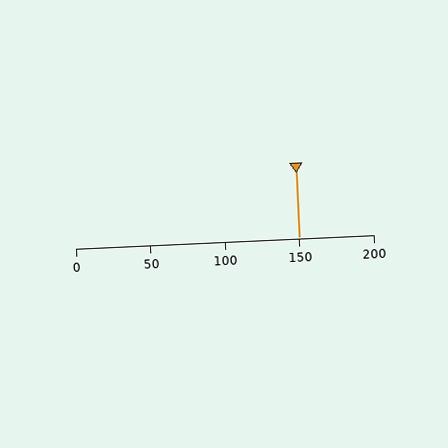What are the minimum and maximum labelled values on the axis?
The axis runs from 0 to 200.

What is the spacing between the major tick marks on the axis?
The major ticks are spaced 50 apart.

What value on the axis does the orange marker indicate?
The marker indicates approximately 150.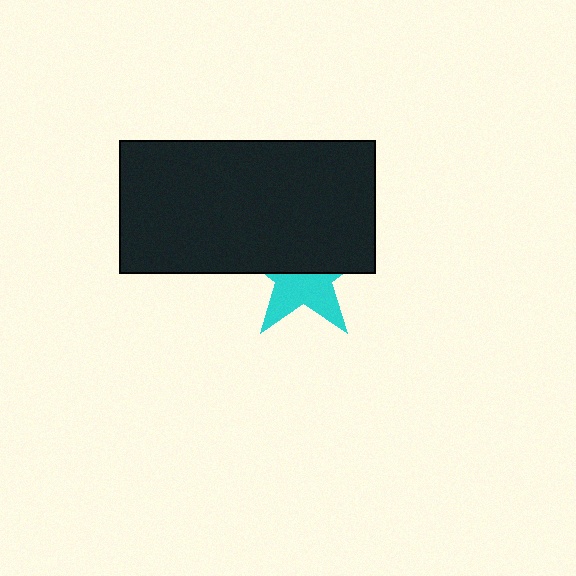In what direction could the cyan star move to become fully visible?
The cyan star could move down. That would shift it out from behind the black rectangle entirely.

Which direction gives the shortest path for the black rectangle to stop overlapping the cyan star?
Moving up gives the shortest separation.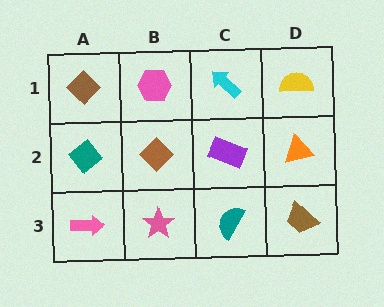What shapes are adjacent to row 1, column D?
An orange triangle (row 2, column D), a cyan arrow (row 1, column C).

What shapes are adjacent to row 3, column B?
A brown diamond (row 2, column B), a pink arrow (row 3, column A), a teal semicircle (row 3, column C).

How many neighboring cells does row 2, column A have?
3.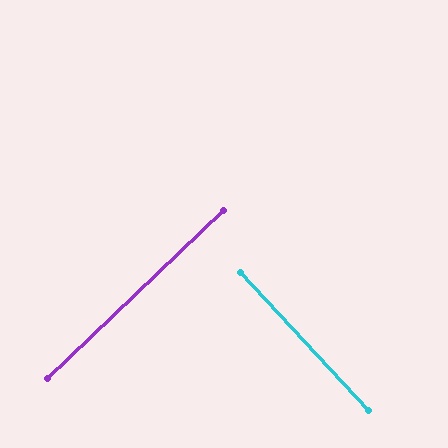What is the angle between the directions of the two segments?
Approximately 89 degrees.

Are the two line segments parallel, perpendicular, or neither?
Perpendicular — they meet at approximately 89°.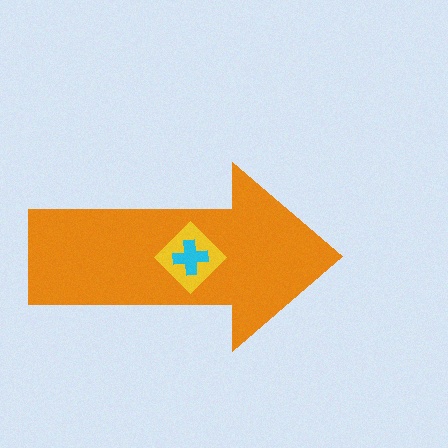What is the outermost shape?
The orange arrow.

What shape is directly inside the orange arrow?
The yellow diamond.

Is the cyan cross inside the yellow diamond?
Yes.